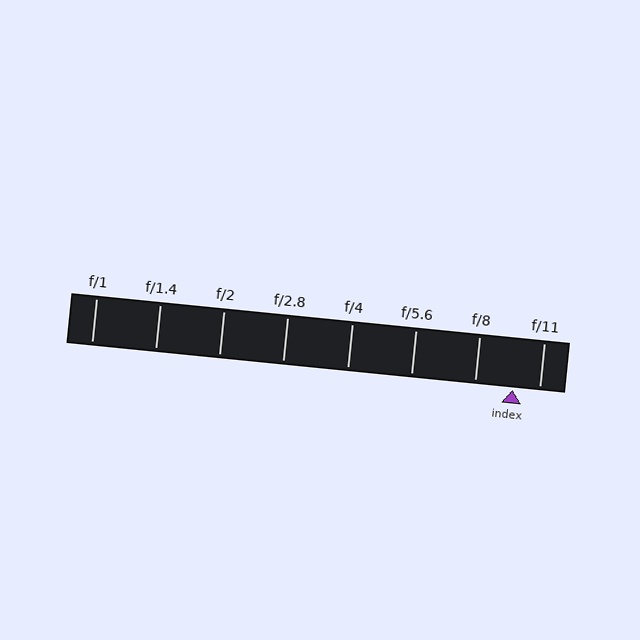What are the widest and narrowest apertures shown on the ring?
The widest aperture shown is f/1 and the narrowest is f/11.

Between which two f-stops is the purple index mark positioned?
The index mark is between f/8 and f/11.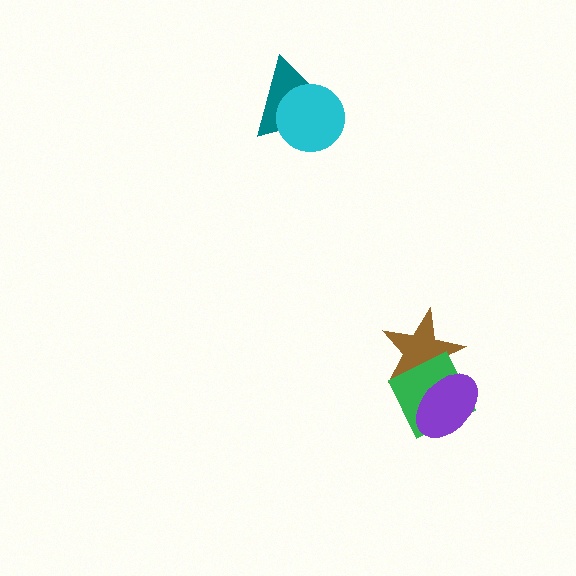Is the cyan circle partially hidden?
No, no other shape covers it.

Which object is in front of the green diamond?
The purple ellipse is in front of the green diamond.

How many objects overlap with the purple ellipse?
2 objects overlap with the purple ellipse.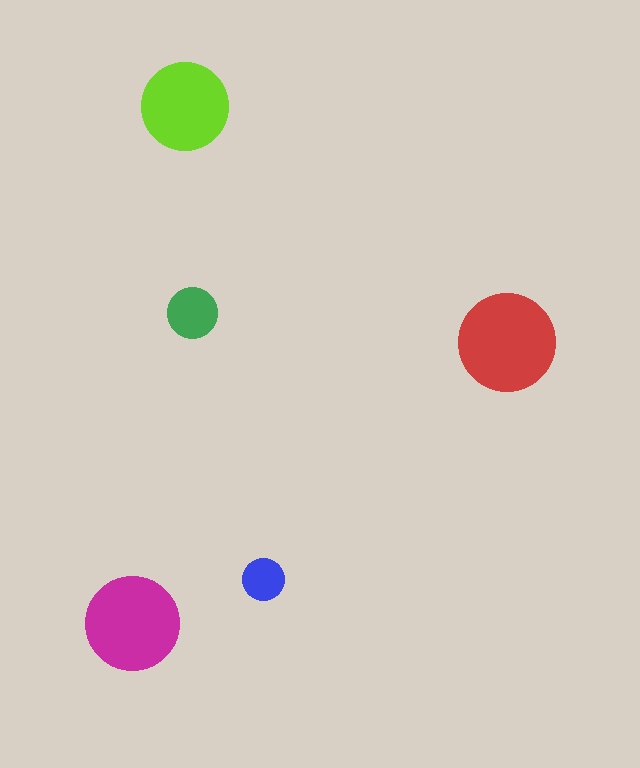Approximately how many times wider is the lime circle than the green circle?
About 1.5 times wider.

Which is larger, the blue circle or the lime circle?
The lime one.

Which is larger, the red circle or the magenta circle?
The red one.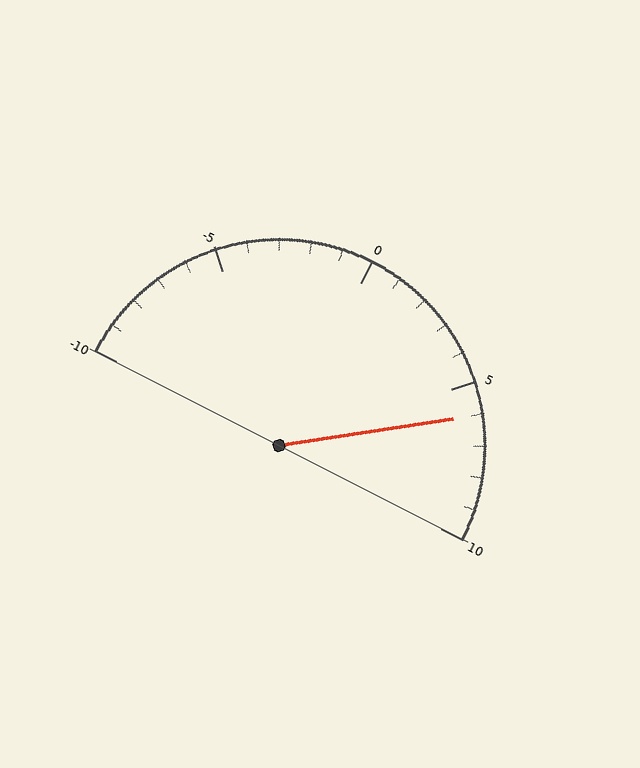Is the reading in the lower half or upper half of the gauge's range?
The reading is in the upper half of the range (-10 to 10).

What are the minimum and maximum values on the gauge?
The gauge ranges from -10 to 10.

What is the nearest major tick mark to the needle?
The nearest major tick mark is 5.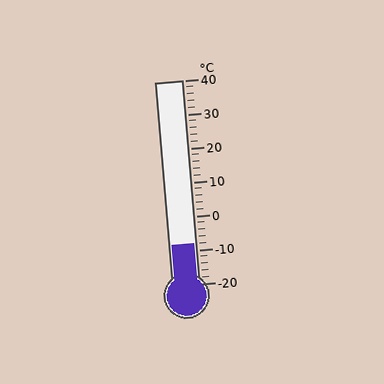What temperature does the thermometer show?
The thermometer shows approximately -8°C.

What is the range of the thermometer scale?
The thermometer scale ranges from -20°C to 40°C.